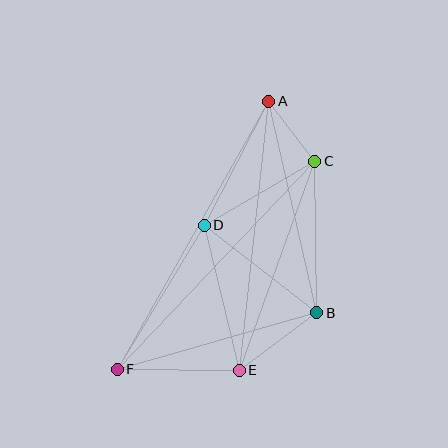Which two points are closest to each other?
Points A and C are closest to each other.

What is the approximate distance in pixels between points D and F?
The distance between D and F is approximately 168 pixels.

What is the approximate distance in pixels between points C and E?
The distance between C and E is approximately 222 pixels.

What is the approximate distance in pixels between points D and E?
The distance between D and E is approximately 149 pixels.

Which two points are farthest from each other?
Points A and F are farthest from each other.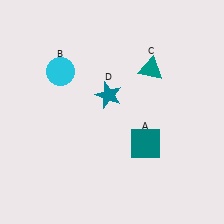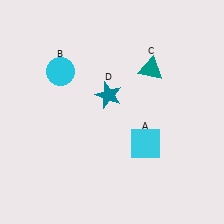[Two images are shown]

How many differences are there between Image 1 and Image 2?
There is 1 difference between the two images.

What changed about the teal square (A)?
In Image 1, A is teal. In Image 2, it changed to cyan.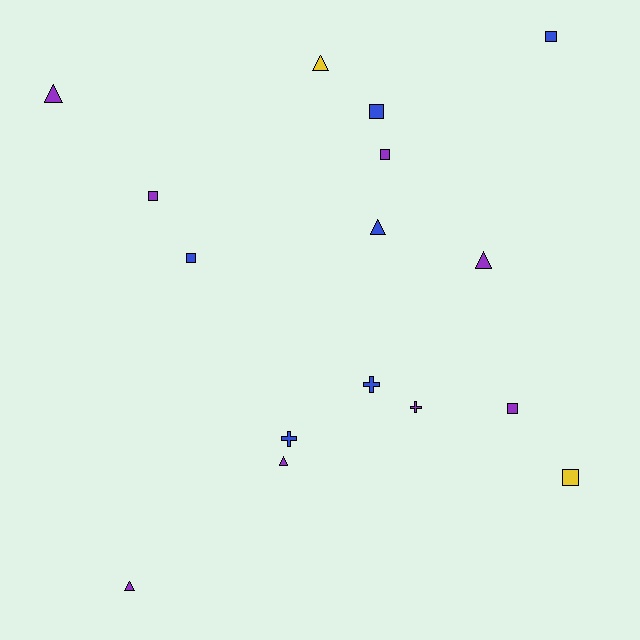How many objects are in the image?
There are 16 objects.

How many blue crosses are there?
There are 2 blue crosses.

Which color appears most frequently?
Purple, with 8 objects.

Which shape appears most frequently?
Square, with 7 objects.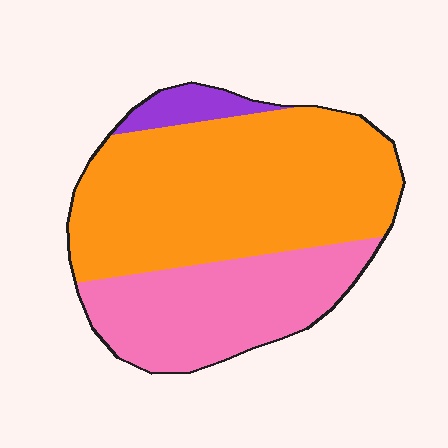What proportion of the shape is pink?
Pink covers about 35% of the shape.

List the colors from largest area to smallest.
From largest to smallest: orange, pink, purple.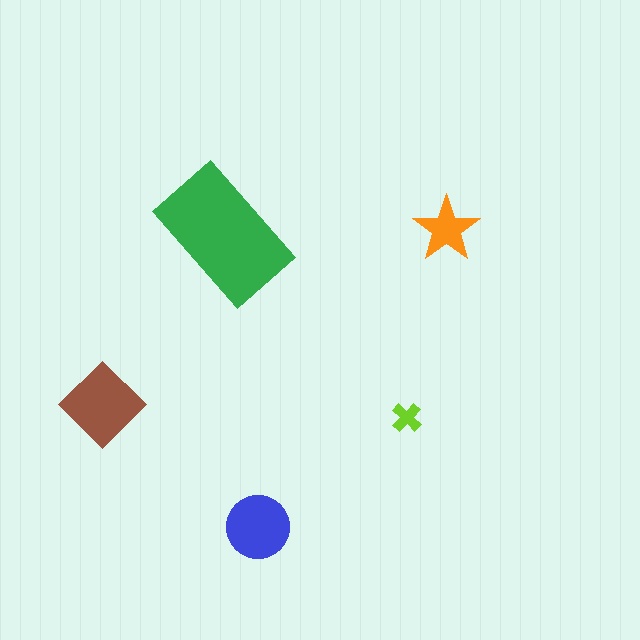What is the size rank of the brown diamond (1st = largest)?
2nd.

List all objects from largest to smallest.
The green rectangle, the brown diamond, the blue circle, the orange star, the lime cross.